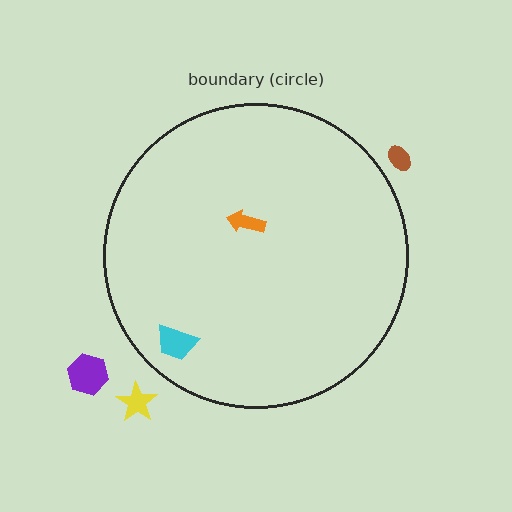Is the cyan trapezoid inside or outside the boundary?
Inside.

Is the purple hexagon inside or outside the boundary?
Outside.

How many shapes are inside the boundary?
2 inside, 3 outside.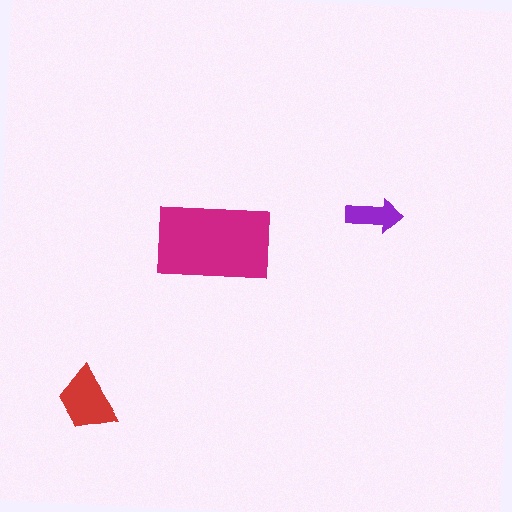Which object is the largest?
The magenta rectangle.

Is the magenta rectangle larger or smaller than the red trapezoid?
Larger.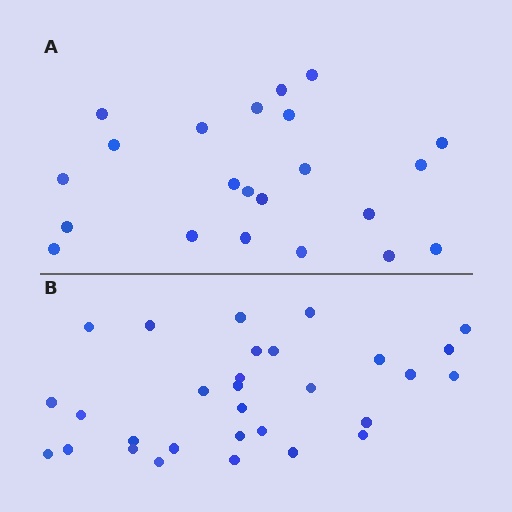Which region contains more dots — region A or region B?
Region B (the bottom region) has more dots.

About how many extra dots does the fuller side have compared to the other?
Region B has roughly 8 or so more dots than region A.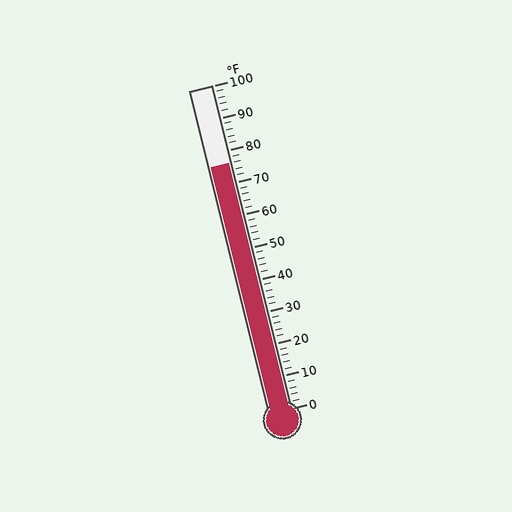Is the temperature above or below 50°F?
The temperature is above 50°F.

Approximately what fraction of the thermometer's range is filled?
The thermometer is filled to approximately 75% of its range.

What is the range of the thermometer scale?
The thermometer scale ranges from 0°F to 100°F.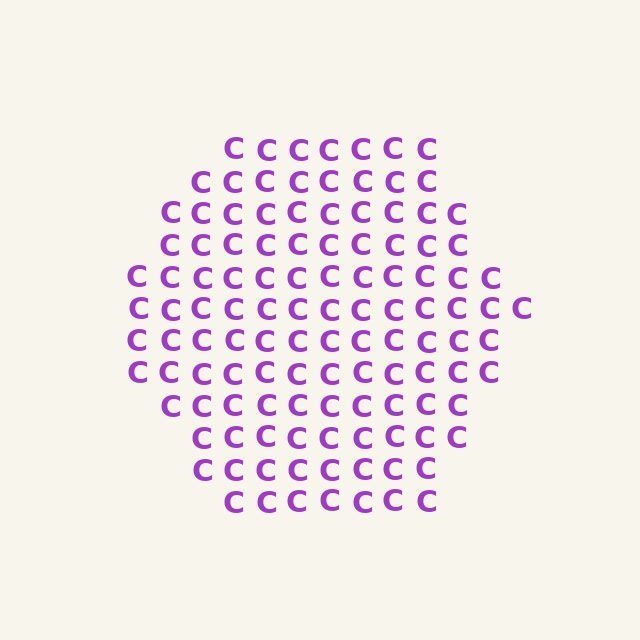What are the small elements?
The small elements are letter C's.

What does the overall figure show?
The overall figure shows a hexagon.